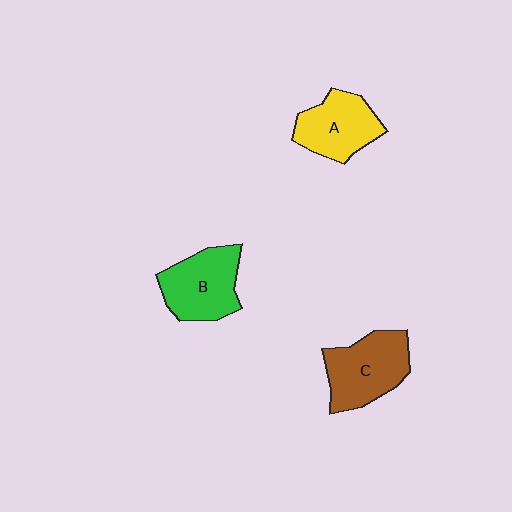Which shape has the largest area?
Shape C (brown).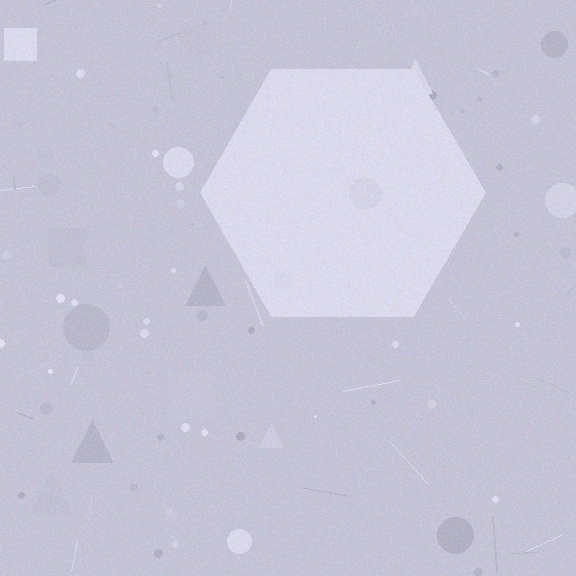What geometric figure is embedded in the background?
A hexagon is embedded in the background.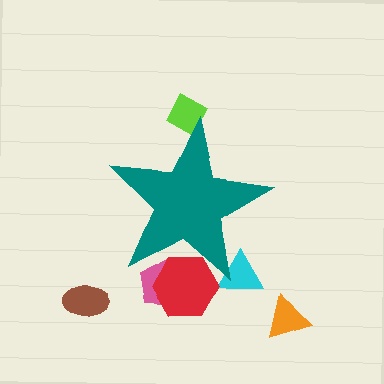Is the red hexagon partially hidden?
Yes, the red hexagon is partially hidden behind the teal star.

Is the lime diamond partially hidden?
Yes, the lime diamond is partially hidden behind the teal star.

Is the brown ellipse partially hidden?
No, the brown ellipse is fully visible.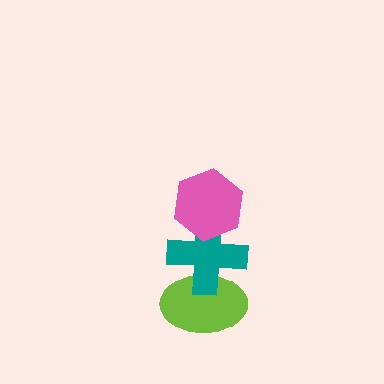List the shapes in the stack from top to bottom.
From top to bottom: the pink hexagon, the teal cross, the lime ellipse.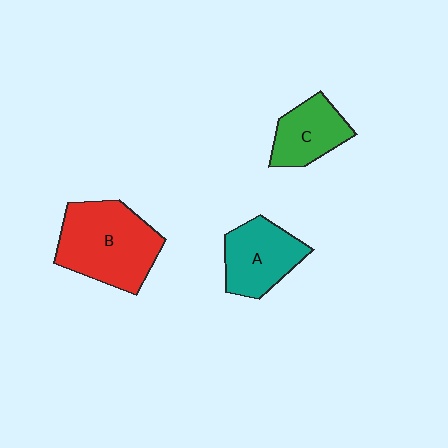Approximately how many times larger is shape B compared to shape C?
Approximately 1.8 times.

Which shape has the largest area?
Shape B (red).